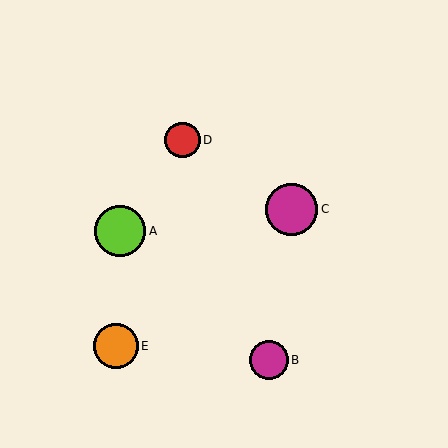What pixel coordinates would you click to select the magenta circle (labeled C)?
Click at (292, 209) to select the magenta circle C.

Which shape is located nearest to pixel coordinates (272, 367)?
The magenta circle (labeled B) at (269, 360) is nearest to that location.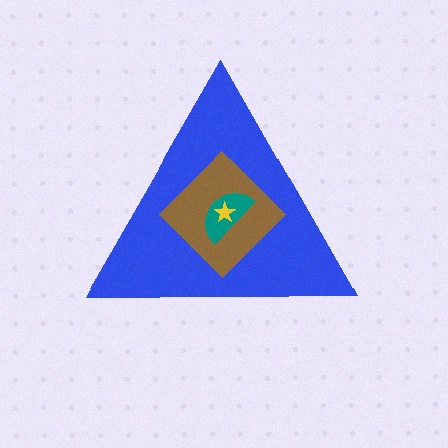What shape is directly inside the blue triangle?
The brown diamond.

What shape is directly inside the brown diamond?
The teal semicircle.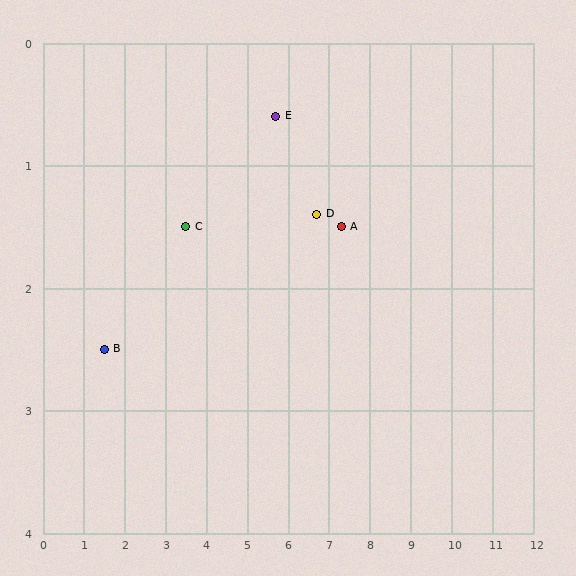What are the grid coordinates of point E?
Point E is at approximately (5.7, 0.6).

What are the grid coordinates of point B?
Point B is at approximately (1.5, 2.5).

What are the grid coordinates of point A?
Point A is at approximately (7.3, 1.5).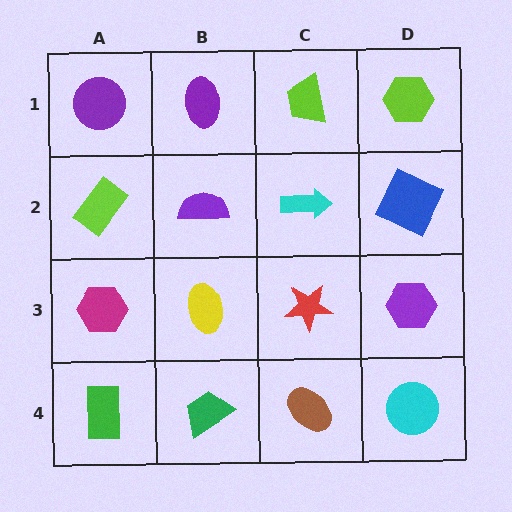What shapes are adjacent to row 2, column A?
A purple circle (row 1, column A), a magenta hexagon (row 3, column A), a purple semicircle (row 2, column B).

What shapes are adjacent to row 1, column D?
A blue square (row 2, column D), a lime trapezoid (row 1, column C).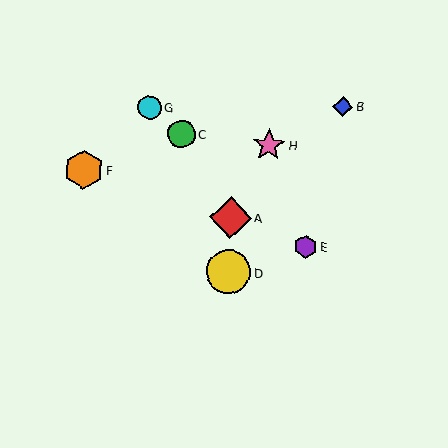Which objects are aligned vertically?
Objects A, D are aligned vertically.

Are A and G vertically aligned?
No, A is at x≈231 and G is at x≈150.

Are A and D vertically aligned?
Yes, both are at x≈231.